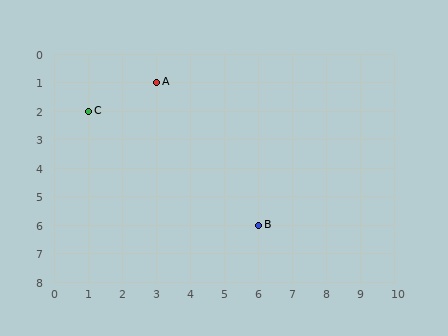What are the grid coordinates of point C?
Point C is at grid coordinates (1, 2).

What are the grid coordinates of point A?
Point A is at grid coordinates (3, 1).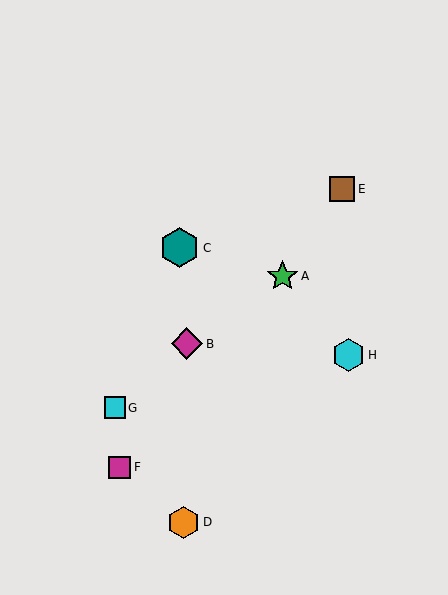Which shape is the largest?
The teal hexagon (labeled C) is the largest.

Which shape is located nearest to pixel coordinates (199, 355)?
The magenta diamond (labeled B) at (187, 344) is nearest to that location.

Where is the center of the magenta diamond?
The center of the magenta diamond is at (187, 344).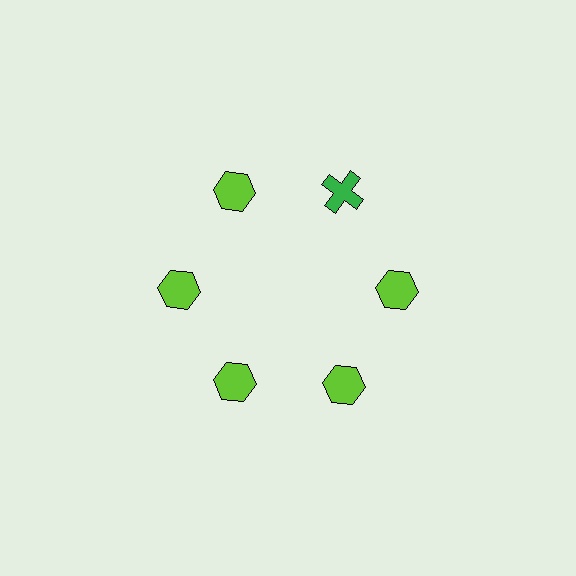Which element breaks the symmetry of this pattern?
The green cross at roughly the 1 o'clock position breaks the symmetry. All other shapes are lime hexagons.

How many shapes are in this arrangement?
There are 6 shapes arranged in a ring pattern.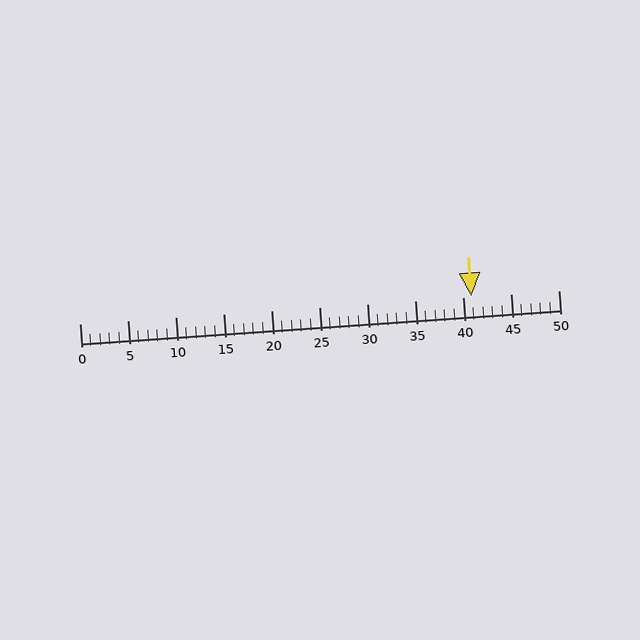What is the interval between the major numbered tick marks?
The major tick marks are spaced 5 units apart.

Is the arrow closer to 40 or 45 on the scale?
The arrow is closer to 40.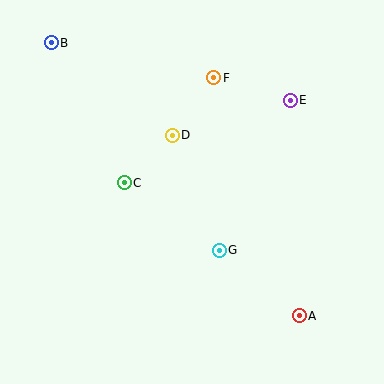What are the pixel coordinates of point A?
Point A is at (299, 316).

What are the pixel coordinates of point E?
Point E is at (290, 100).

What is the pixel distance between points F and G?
The distance between F and G is 173 pixels.